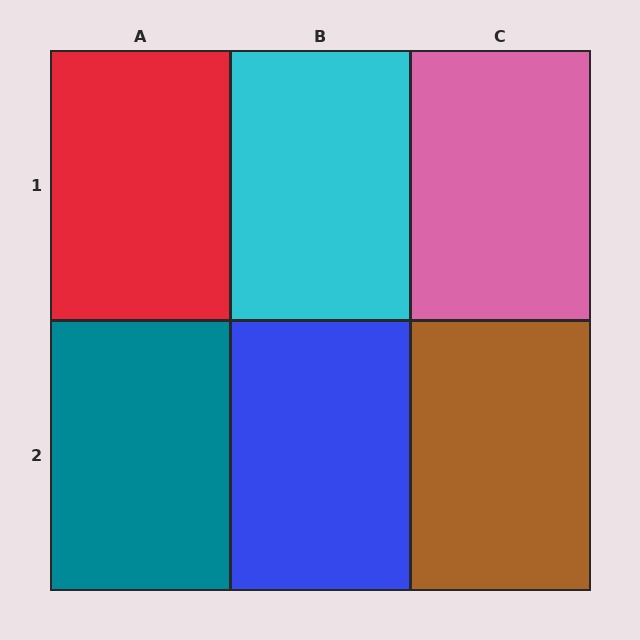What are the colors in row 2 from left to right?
Teal, blue, brown.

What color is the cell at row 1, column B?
Cyan.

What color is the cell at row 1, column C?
Pink.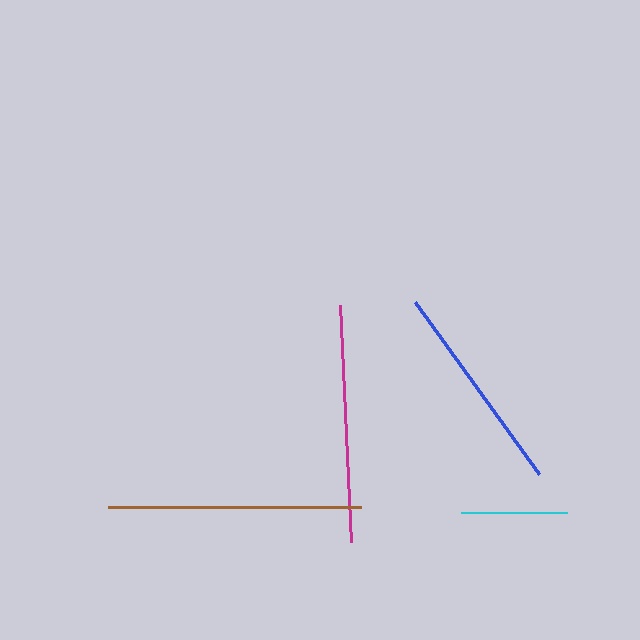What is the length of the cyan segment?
The cyan segment is approximately 106 pixels long.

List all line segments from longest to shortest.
From longest to shortest: brown, magenta, blue, cyan.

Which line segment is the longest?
The brown line is the longest at approximately 253 pixels.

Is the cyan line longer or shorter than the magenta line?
The magenta line is longer than the cyan line.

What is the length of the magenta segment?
The magenta segment is approximately 238 pixels long.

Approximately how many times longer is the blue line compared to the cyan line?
The blue line is approximately 2.0 times the length of the cyan line.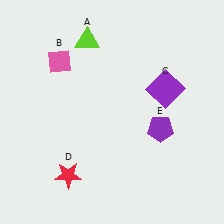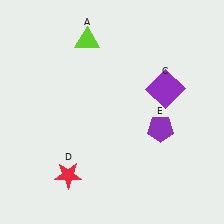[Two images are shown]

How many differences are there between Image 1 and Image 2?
There is 1 difference between the two images.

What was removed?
The pink diamond (B) was removed in Image 2.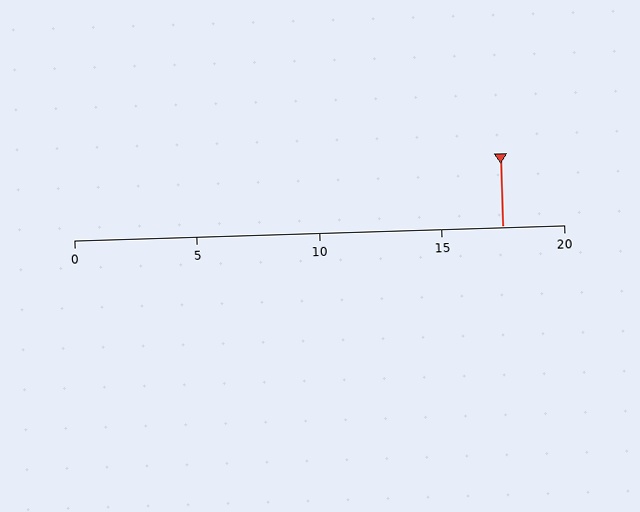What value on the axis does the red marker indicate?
The marker indicates approximately 17.5.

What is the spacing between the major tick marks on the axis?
The major ticks are spaced 5 apart.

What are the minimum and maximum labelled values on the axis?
The axis runs from 0 to 20.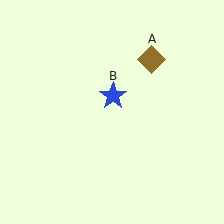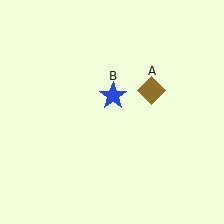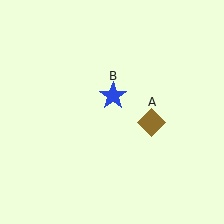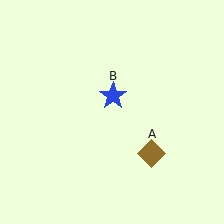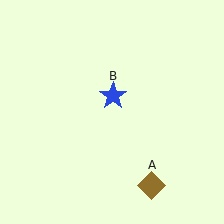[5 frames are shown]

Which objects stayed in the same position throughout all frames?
Blue star (object B) remained stationary.